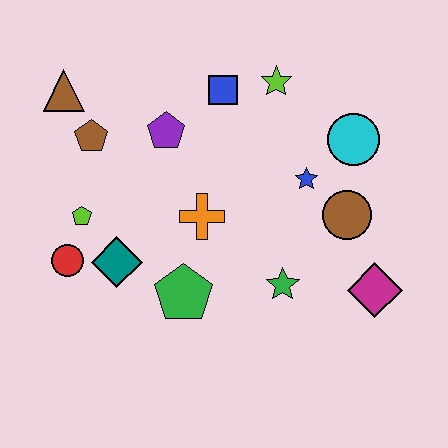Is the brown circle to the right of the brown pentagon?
Yes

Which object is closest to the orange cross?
The green pentagon is closest to the orange cross.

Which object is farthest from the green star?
The brown triangle is farthest from the green star.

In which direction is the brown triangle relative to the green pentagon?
The brown triangle is above the green pentagon.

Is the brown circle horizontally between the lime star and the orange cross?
No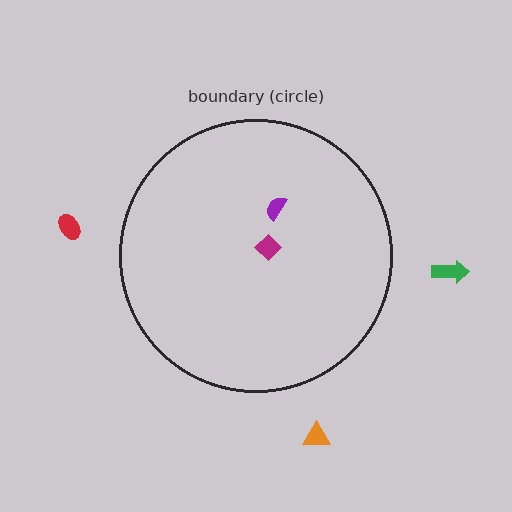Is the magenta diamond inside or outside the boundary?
Inside.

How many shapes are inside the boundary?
2 inside, 3 outside.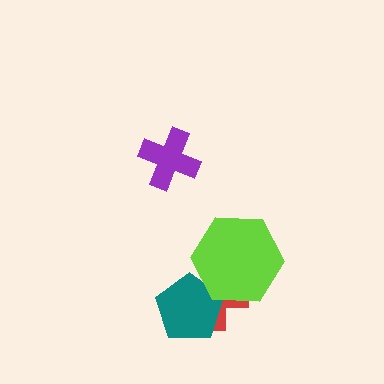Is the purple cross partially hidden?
No, no other shape covers it.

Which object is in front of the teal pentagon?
The lime hexagon is in front of the teal pentagon.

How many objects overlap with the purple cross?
0 objects overlap with the purple cross.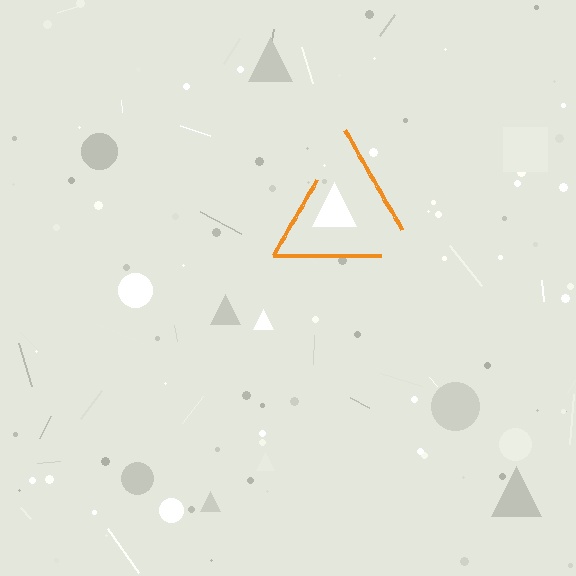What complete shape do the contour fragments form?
The contour fragments form a triangle.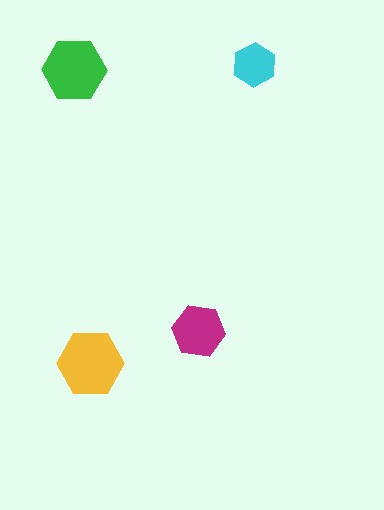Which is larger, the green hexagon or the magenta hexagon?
The green one.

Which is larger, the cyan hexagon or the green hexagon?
The green one.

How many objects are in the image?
There are 4 objects in the image.